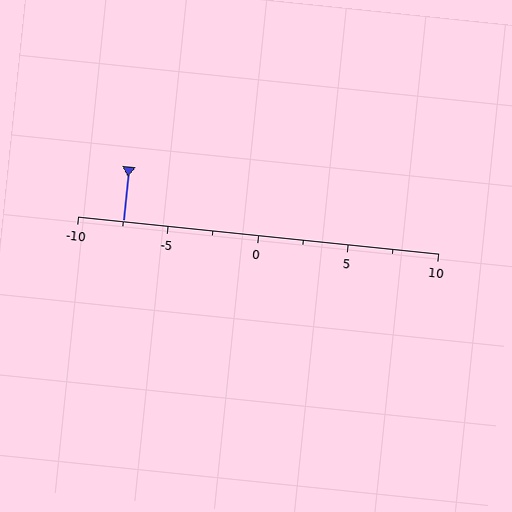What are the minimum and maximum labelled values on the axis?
The axis runs from -10 to 10.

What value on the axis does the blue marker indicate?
The marker indicates approximately -7.5.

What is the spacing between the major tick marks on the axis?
The major ticks are spaced 5 apart.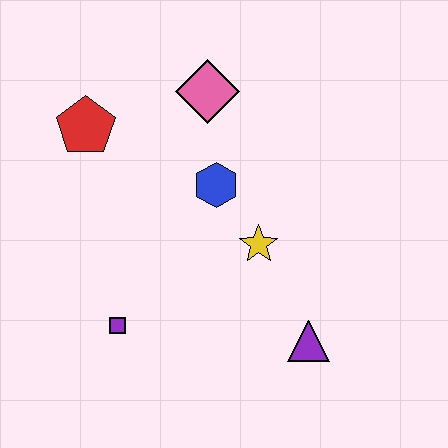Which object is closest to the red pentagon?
The pink diamond is closest to the red pentagon.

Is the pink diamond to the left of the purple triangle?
Yes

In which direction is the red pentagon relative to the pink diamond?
The red pentagon is to the left of the pink diamond.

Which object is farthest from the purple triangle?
The red pentagon is farthest from the purple triangle.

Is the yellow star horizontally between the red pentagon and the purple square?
No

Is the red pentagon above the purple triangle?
Yes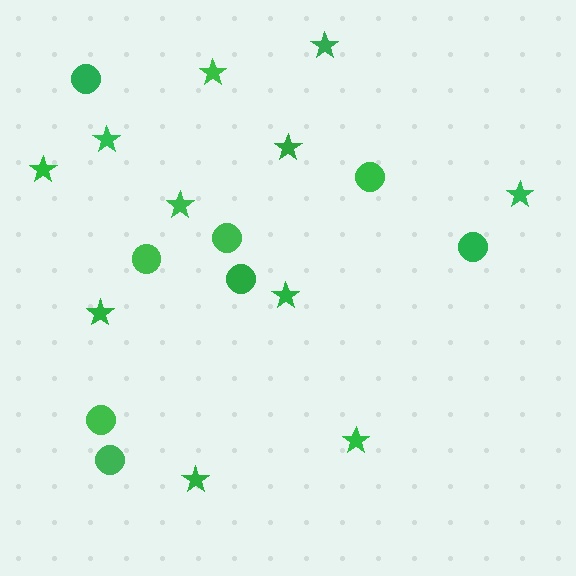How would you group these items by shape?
There are 2 groups: one group of stars (11) and one group of circles (8).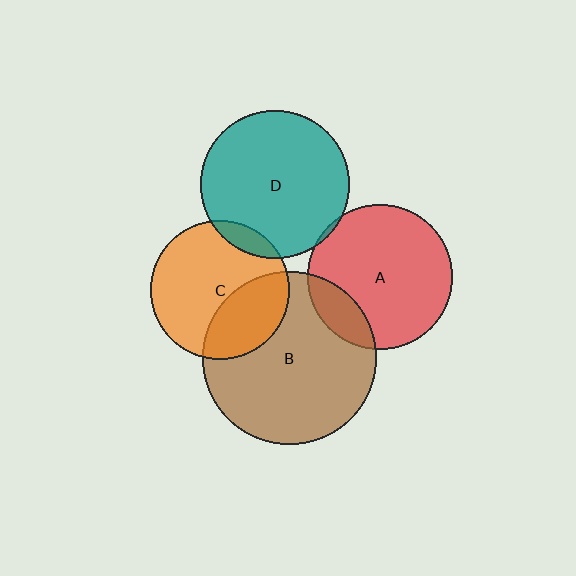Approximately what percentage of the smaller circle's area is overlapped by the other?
Approximately 5%.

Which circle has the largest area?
Circle B (brown).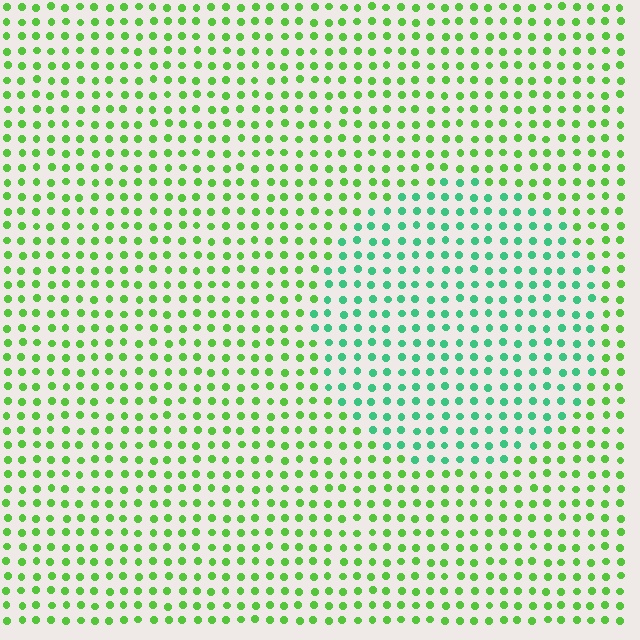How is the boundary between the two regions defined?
The boundary is defined purely by a slight shift in hue (about 42 degrees). Spacing, size, and orientation are identical on both sides.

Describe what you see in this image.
The image is filled with small lime elements in a uniform arrangement. A circle-shaped region is visible where the elements are tinted to a slightly different hue, forming a subtle color boundary.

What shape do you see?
I see a circle.